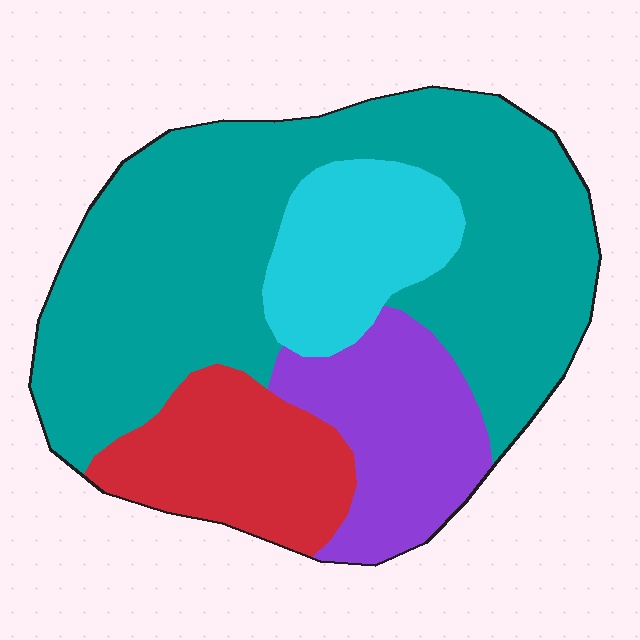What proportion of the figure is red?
Red covers about 15% of the figure.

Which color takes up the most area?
Teal, at roughly 55%.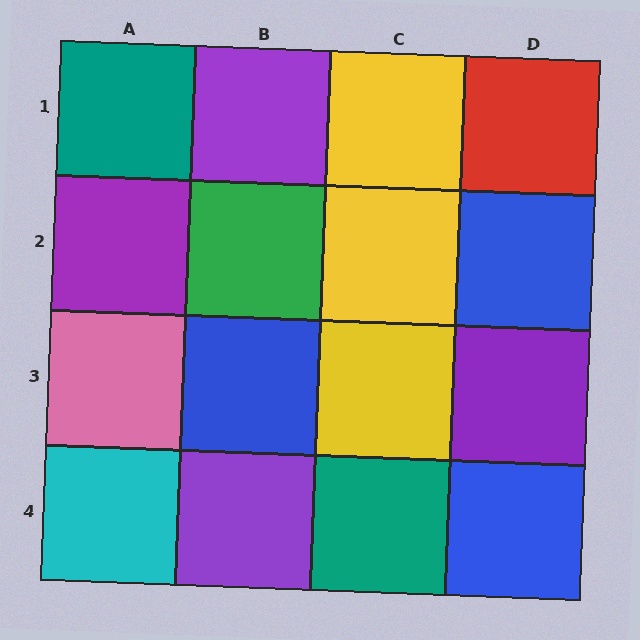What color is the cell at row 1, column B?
Purple.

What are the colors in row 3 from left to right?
Pink, blue, yellow, purple.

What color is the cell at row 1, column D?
Red.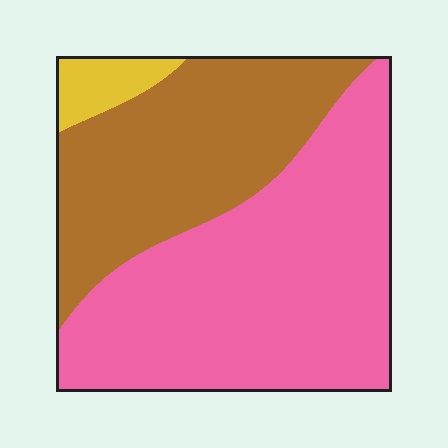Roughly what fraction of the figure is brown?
Brown covers 37% of the figure.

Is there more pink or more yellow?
Pink.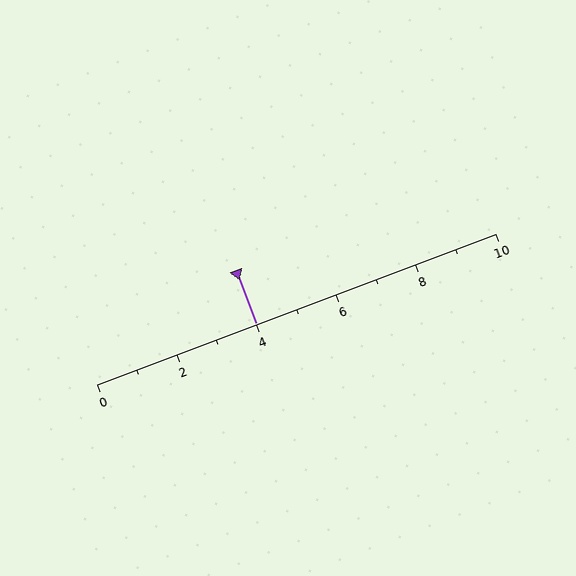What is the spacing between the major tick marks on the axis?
The major ticks are spaced 2 apart.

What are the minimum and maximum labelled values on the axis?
The axis runs from 0 to 10.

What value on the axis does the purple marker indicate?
The marker indicates approximately 4.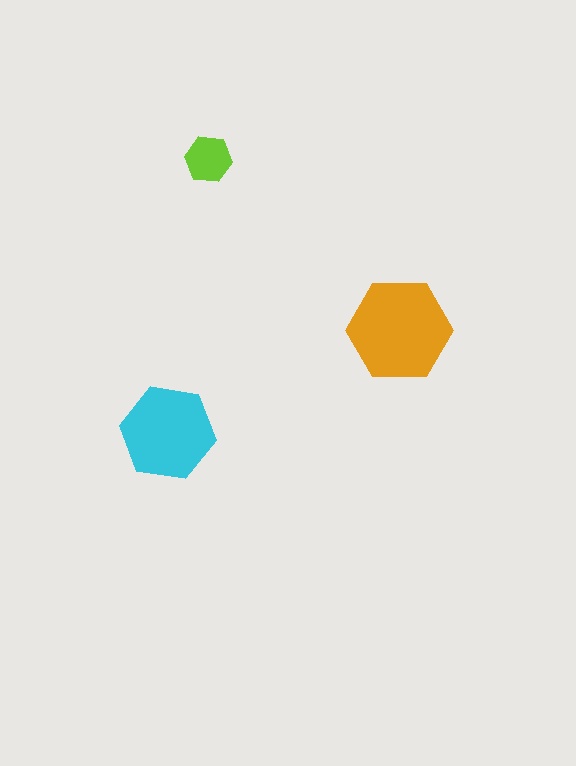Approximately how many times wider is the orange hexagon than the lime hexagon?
About 2 times wider.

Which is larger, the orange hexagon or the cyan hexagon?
The orange one.